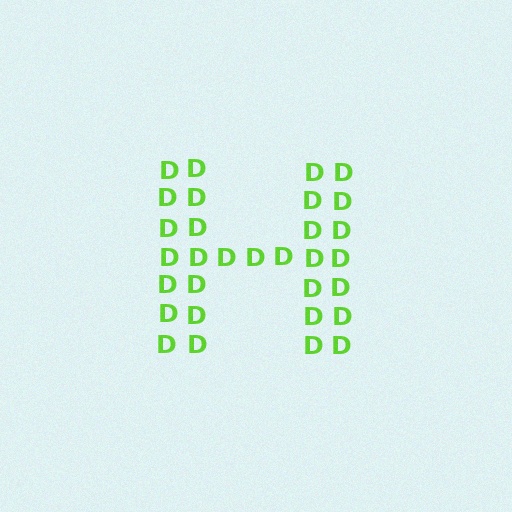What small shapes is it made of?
It is made of small letter D's.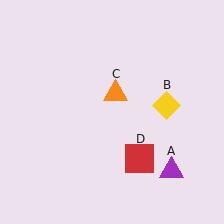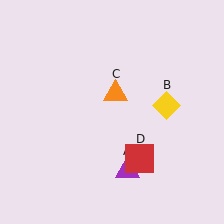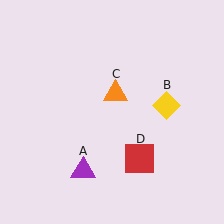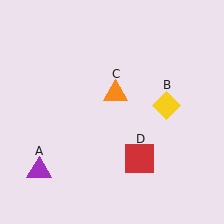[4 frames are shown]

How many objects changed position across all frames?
1 object changed position: purple triangle (object A).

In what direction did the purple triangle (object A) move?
The purple triangle (object A) moved left.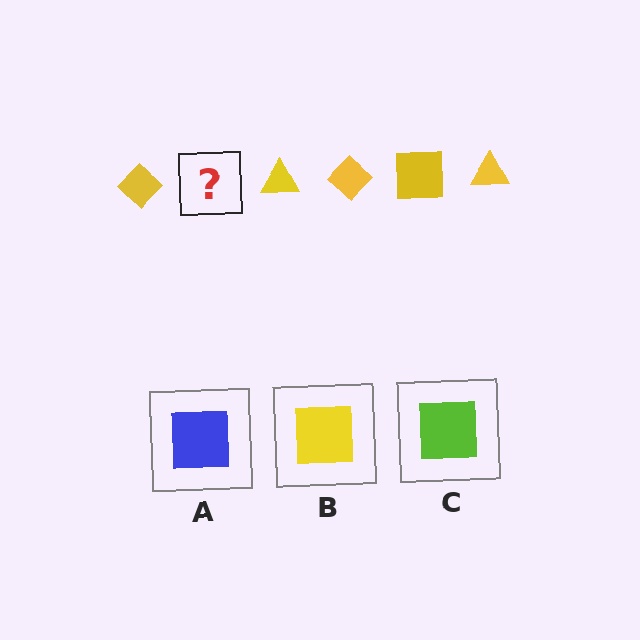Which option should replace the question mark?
Option B.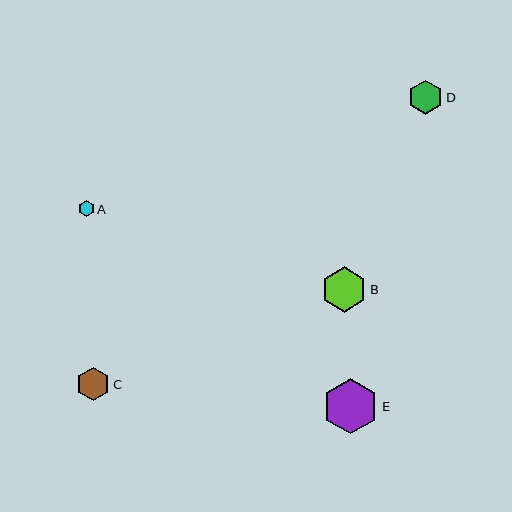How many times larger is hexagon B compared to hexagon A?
Hexagon B is approximately 2.8 times the size of hexagon A.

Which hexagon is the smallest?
Hexagon A is the smallest with a size of approximately 16 pixels.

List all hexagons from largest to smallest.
From largest to smallest: E, B, D, C, A.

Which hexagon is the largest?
Hexagon E is the largest with a size of approximately 55 pixels.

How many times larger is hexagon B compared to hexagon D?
Hexagon B is approximately 1.3 times the size of hexagon D.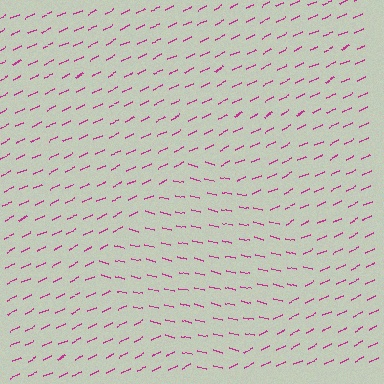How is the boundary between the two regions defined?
The boundary is defined purely by a change in line orientation (approximately 38 degrees difference). All lines are the same color and thickness.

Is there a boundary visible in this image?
Yes, there is a texture boundary formed by a change in line orientation.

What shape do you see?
I see a diamond.